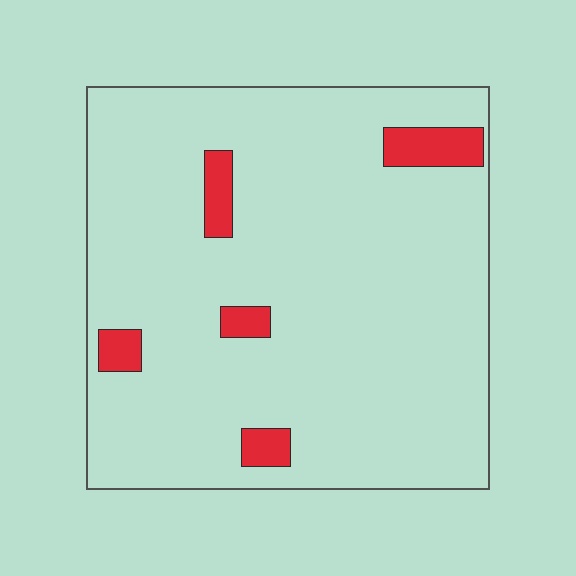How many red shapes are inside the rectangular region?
5.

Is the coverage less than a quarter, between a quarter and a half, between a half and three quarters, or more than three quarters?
Less than a quarter.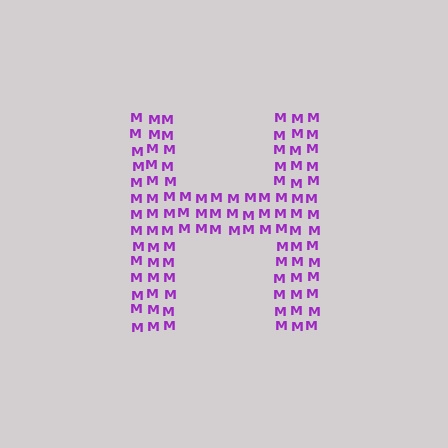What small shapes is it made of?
It is made of small letter M's.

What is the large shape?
The large shape is the letter H.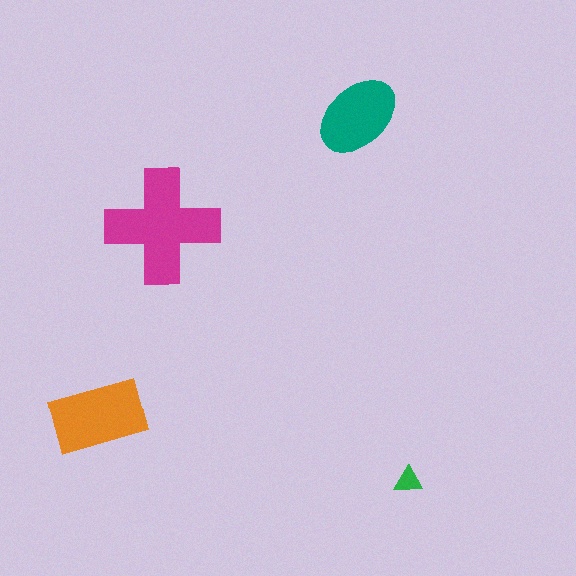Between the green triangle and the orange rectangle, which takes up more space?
The orange rectangle.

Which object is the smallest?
The green triangle.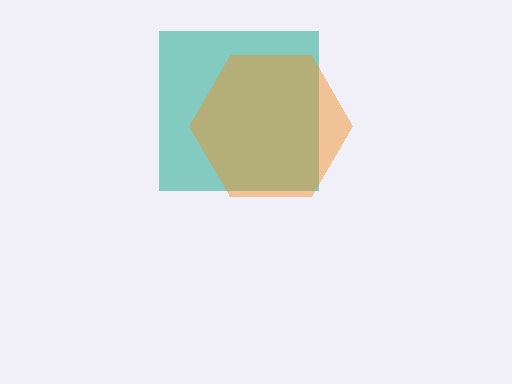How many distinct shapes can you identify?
There are 2 distinct shapes: a teal square, an orange hexagon.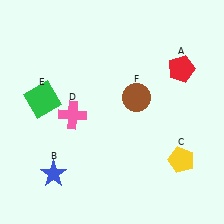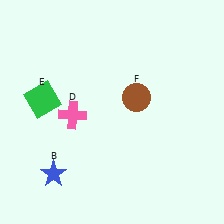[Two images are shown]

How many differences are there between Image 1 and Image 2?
There are 2 differences between the two images.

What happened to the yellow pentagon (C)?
The yellow pentagon (C) was removed in Image 2. It was in the bottom-right area of Image 1.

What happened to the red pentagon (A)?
The red pentagon (A) was removed in Image 2. It was in the top-right area of Image 1.